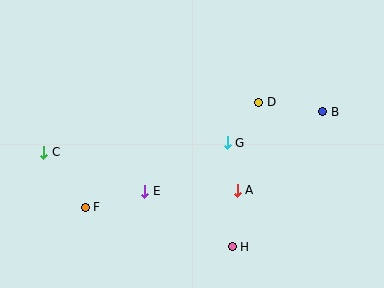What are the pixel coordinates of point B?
Point B is at (323, 112).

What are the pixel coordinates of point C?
Point C is at (44, 152).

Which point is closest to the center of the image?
Point G at (227, 143) is closest to the center.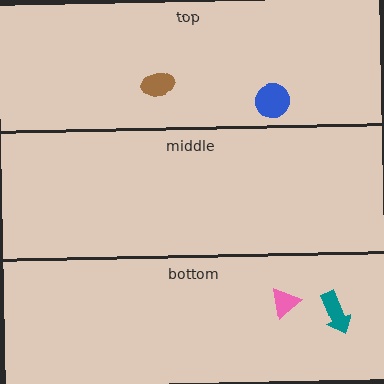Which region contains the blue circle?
The top region.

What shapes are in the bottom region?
The teal arrow, the pink triangle.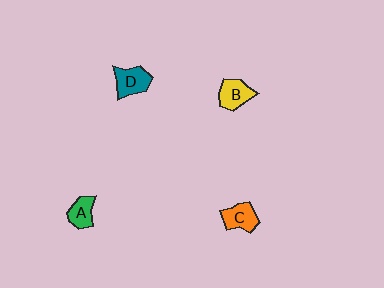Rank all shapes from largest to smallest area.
From largest to smallest: D (teal), B (yellow), C (orange), A (green).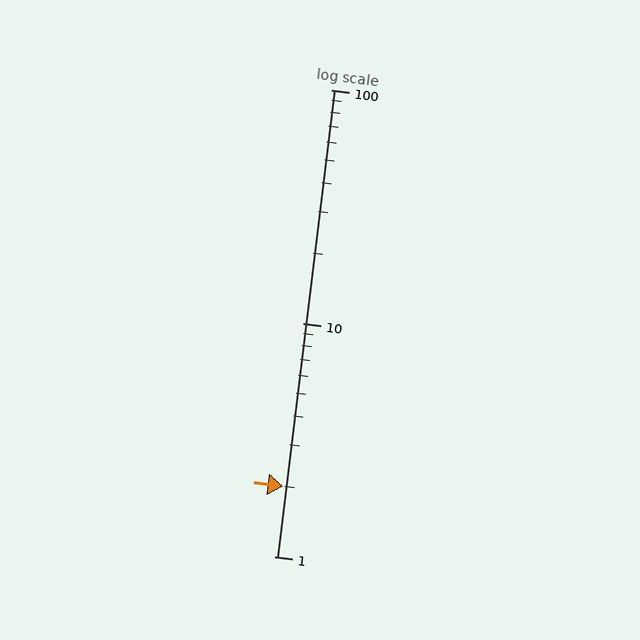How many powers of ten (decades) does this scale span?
The scale spans 2 decades, from 1 to 100.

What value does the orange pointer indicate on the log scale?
The pointer indicates approximately 2.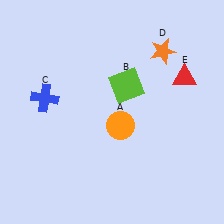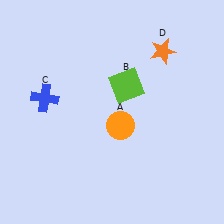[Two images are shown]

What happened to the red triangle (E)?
The red triangle (E) was removed in Image 2. It was in the top-right area of Image 1.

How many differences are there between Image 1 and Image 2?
There is 1 difference between the two images.